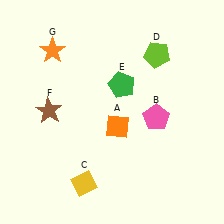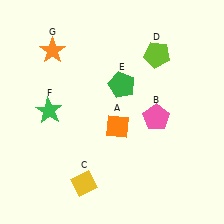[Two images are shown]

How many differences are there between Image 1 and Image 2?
There is 1 difference between the two images.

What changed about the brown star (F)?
In Image 1, F is brown. In Image 2, it changed to green.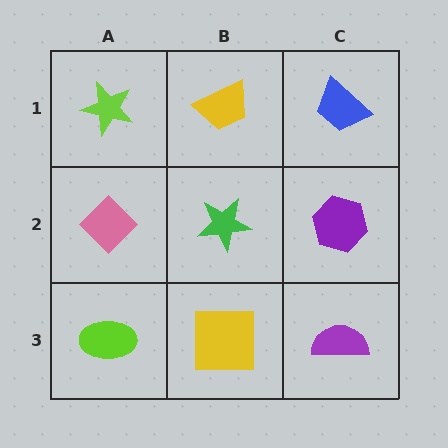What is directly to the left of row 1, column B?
A lime star.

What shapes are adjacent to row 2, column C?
A blue trapezoid (row 1, column C), a purple semicircle (row 3, column C), a green star (row 2, column B).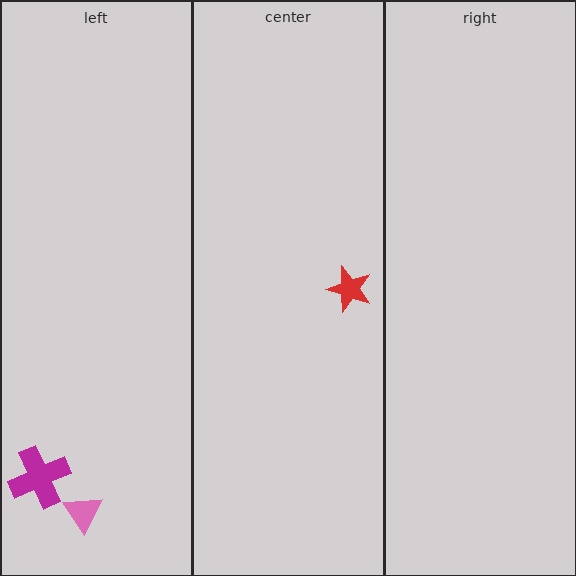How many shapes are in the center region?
1.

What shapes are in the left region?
The magenta cross, the pink triangle.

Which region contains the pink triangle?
The left region.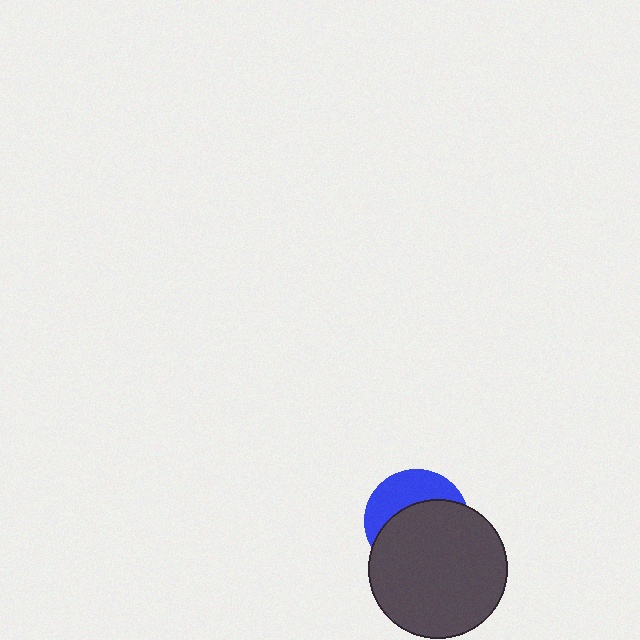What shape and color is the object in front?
The object in front is a dark gray circle.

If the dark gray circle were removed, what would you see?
You would see the complete blue circle.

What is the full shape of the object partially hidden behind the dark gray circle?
The partially hidden object is a blue circle.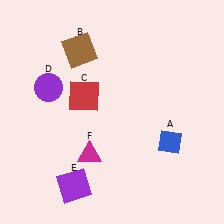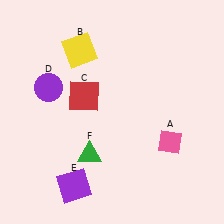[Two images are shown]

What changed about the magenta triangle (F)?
In Image 1, F is magenta. In Image 2, it changed to green.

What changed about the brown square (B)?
In Image 1, B is brown. In Image 2, it changed to yellow.